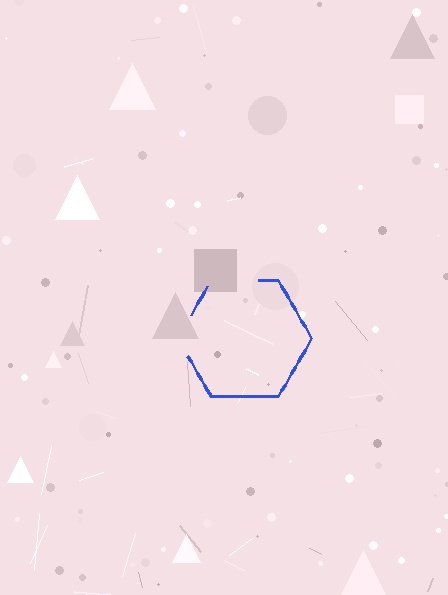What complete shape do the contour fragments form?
The contour fragments form a hexagon.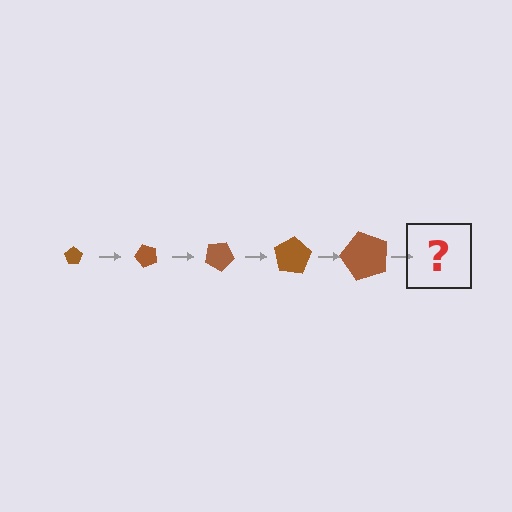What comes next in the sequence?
The next element should be a pentagon, larger than the previous one and rotated 250 degrees from the start.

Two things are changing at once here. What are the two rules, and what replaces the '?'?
The two rules are that the pentagon grows larger each step and it rotates 50 degrees each step. The '?' should be a pentagon, larger than the previous one and rotated 250 degrees from the start.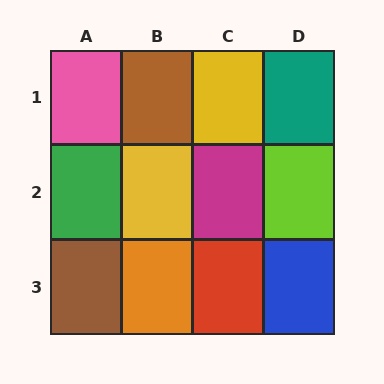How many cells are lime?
1 cell is lime.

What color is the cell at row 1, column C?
Yellow.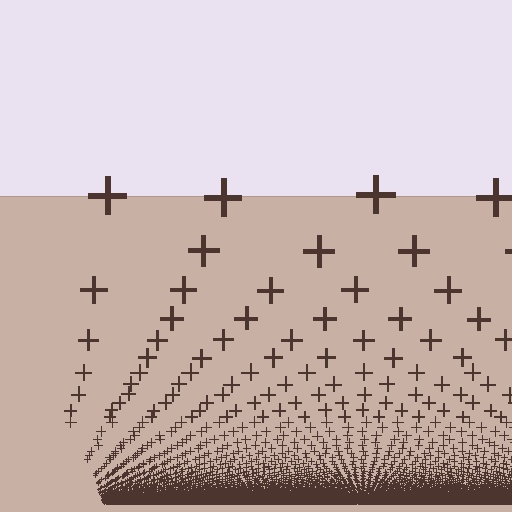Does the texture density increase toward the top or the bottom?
Density increases toward the bottom.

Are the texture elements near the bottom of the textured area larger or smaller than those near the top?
Smaller. The gradient is inverted — elements near the bottom are smaller and denser.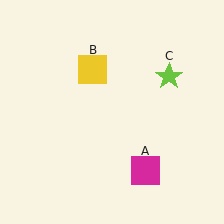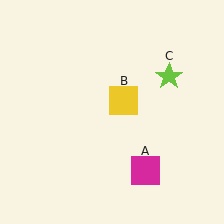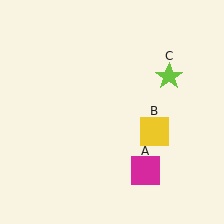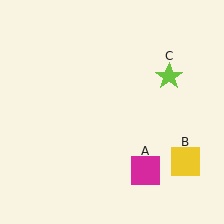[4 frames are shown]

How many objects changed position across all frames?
1 object changed position: yellow square (object B).